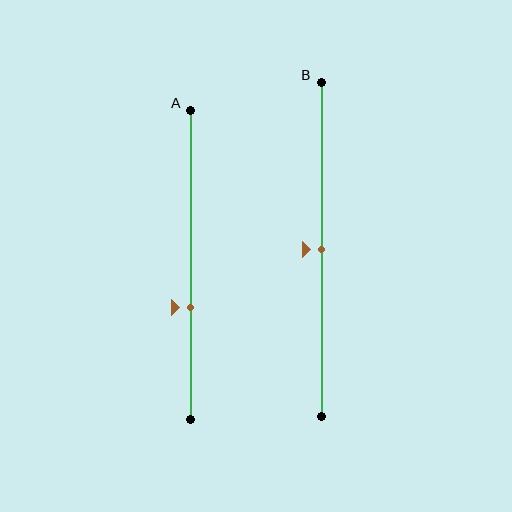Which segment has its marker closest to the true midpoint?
Segment B has its marker closest to the true midpoint.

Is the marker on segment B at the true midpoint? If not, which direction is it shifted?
Yes, the marker on segment B is at the true midpoint.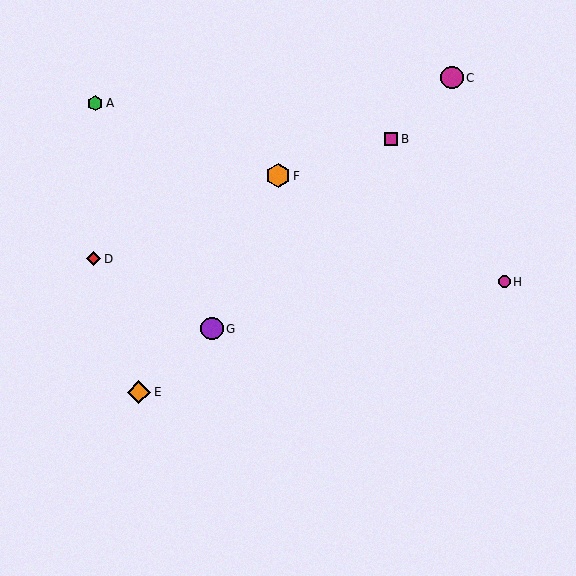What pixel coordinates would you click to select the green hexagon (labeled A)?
Click at (95, 103) to select the green hexagon A.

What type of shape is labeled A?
Shape A is a green hexagon.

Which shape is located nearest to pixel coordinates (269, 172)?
The orange hexagon (labeled F) at (278, 176) is nearest to that location.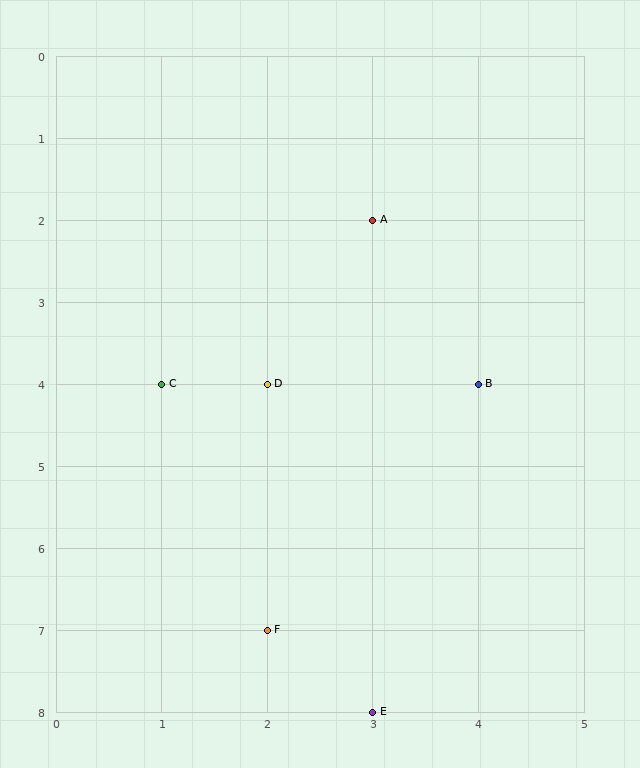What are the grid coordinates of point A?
Point A is at grid coordinates (3, 2).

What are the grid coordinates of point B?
Point B is at grid coordinates (4, 4).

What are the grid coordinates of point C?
Point C is at grid coordinates (1, 4).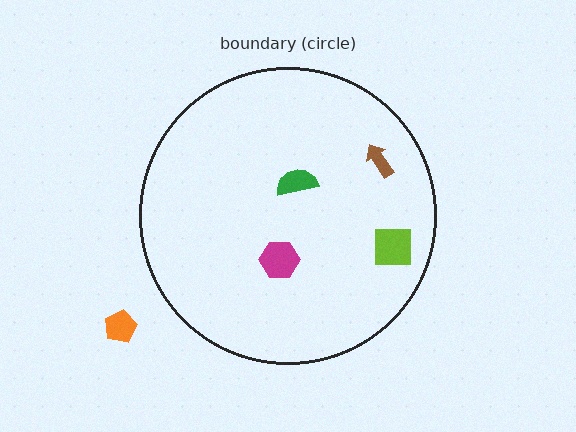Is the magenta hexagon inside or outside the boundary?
Inside.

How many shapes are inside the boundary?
4 inside, 1 outside.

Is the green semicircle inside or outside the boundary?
Inside.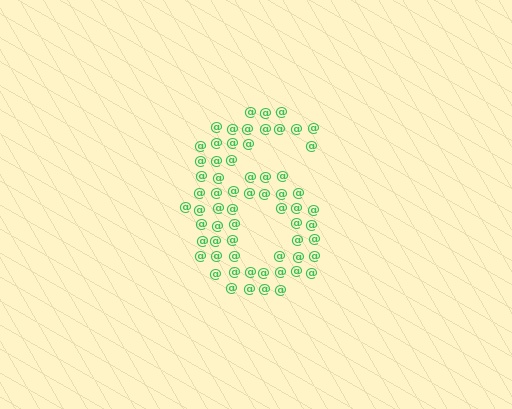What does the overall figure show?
The overall figure shows the digit 6.